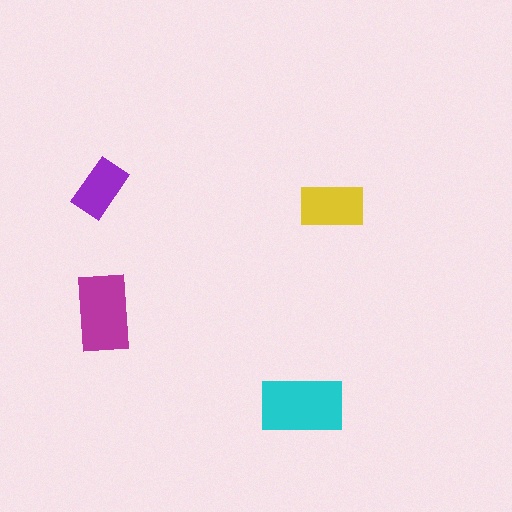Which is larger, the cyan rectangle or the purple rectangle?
The cyan one.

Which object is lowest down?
The cyan rectangle is bottommost.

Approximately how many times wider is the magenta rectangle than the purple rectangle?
About 1.5 times wider.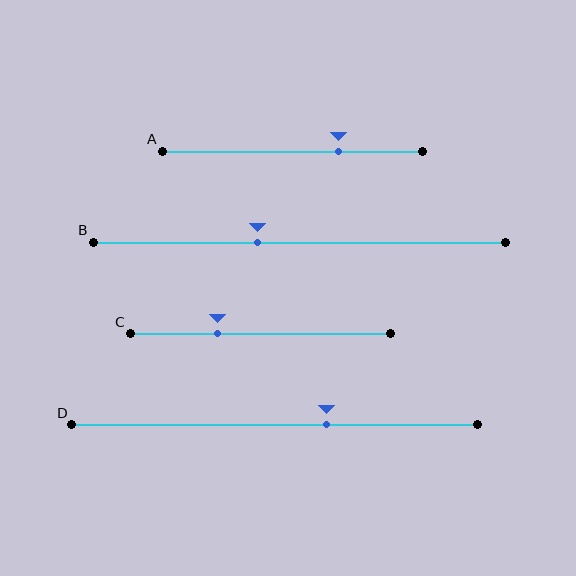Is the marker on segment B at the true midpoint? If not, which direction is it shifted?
No, the marker on segment B is shifted to the left by about 10% of the segment length.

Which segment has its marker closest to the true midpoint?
Segment B has its marker closest to the true midpoint.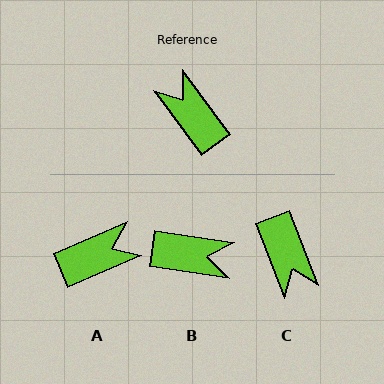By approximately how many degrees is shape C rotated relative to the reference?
Approximately 165 degrees counter-clockwise.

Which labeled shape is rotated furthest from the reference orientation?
C, about 165 degrees away.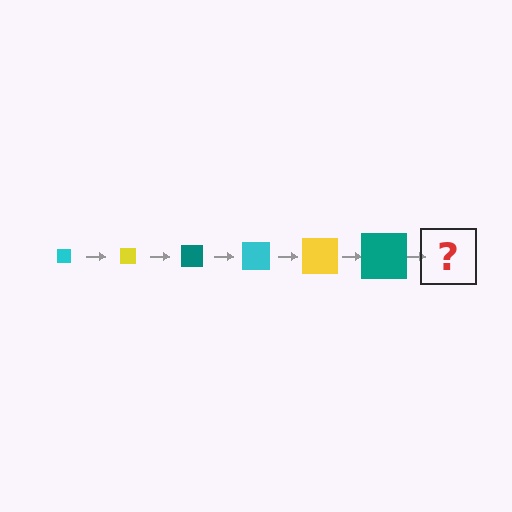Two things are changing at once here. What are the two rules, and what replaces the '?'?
The two rules are that the square grows larger each step and the color cycles through cyan, yellow, and teal. The '?' should be a cyan square, larger than the previous one.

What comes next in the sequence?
The next element should be a cyan square, larger than the previous one.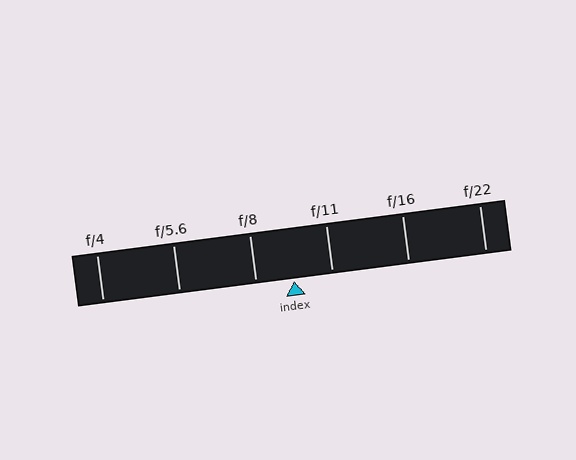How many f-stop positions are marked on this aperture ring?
There are 6 f-stop positions marked.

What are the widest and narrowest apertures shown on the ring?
The widest aperture shown is f/4 and the narrowest is f/22.